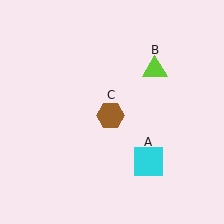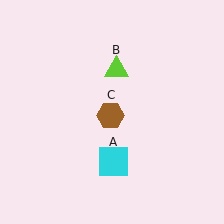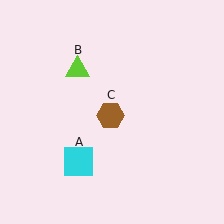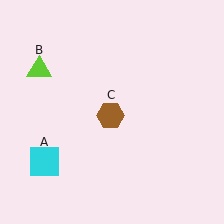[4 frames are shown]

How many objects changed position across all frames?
2 objects changed position: cyan square (object A), lime triangle (object B).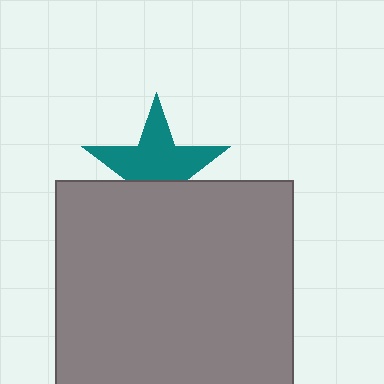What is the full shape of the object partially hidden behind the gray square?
The partially hidden object is a teal star.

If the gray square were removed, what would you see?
You would see the complete teal star.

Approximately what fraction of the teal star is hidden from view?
Roughly 37% of the teal star is hidden behind the gray square.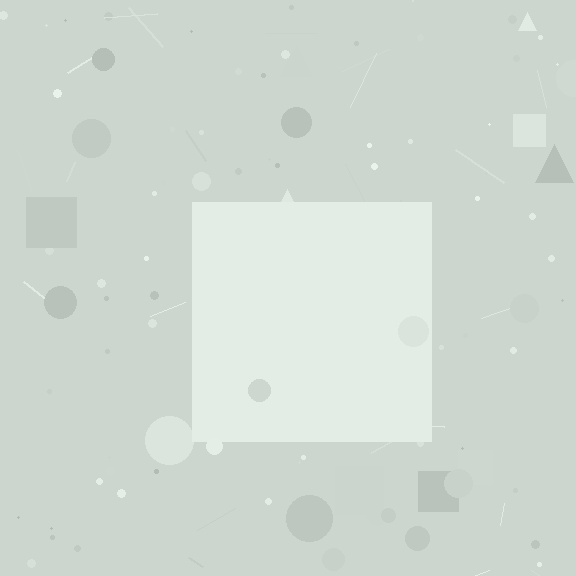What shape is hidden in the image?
A square is hidden in the image.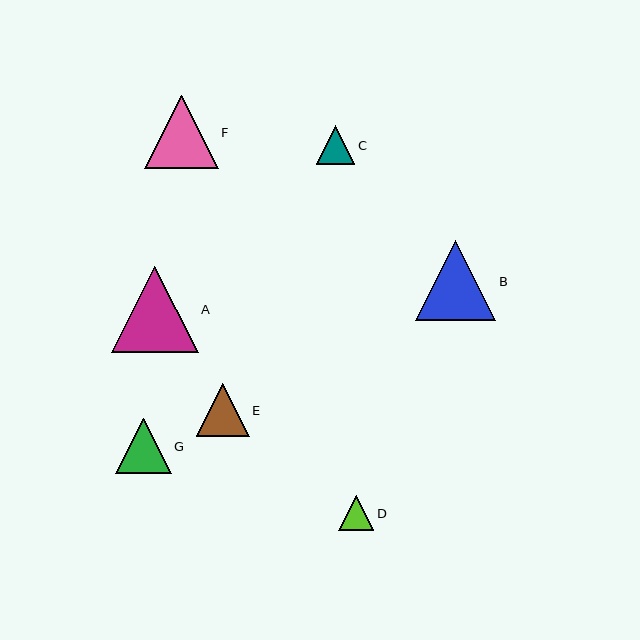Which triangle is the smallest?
Triangle D is the smallest with a size of approximately 35 pixels.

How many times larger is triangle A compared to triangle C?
Triangle A is approximately 2.3 times the size of triangle C.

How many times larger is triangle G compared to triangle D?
Triangle G is approximately 1.6 times the size of triangle D.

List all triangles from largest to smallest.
From largest to smallest: A, B, F, G, E, C, D.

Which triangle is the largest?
Triangle A is the largest with a size of approximately 87 pixels.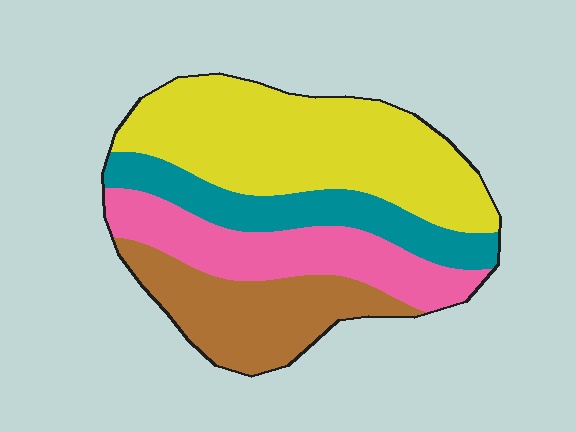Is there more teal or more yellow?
Yellow.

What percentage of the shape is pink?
Pink covers about 20% of the shape.